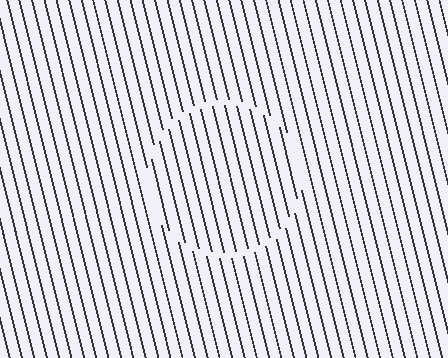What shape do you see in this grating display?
An illusory circle. The interior of the shape contains the same grating, shifted by half a period — the contour is defined by the phase discontinuity where line-ends from the inner and outer gratings abut.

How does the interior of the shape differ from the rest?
The interior of the shape contains the same grating, shifted by half a period — the contour is defined by the phase discontinuity where line-ends from the inner and outer gratings abut.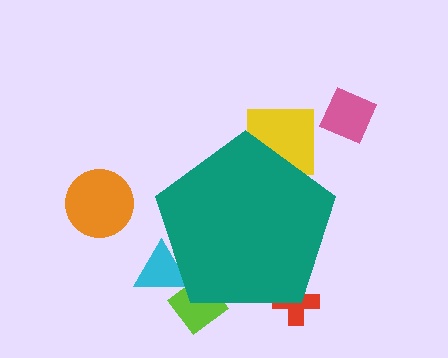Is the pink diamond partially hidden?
No, the pink diamond is fully visible.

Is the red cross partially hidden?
Yes, the red cross is partially hidden behind the teal pentagon.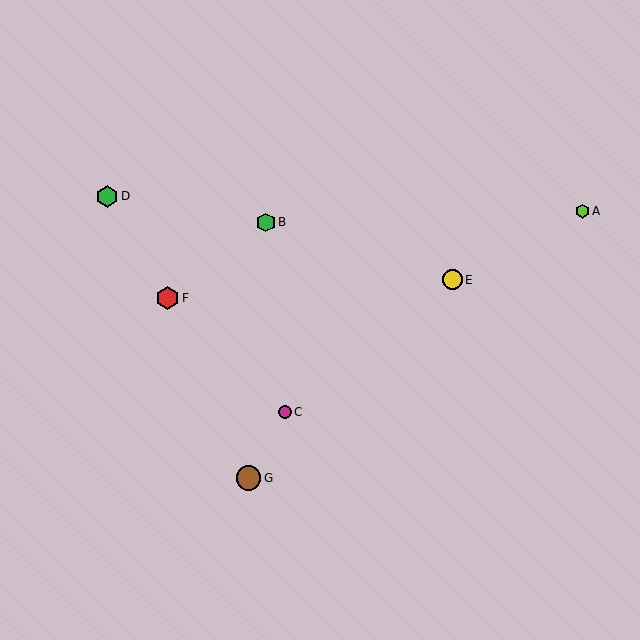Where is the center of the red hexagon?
The center of the red hexagon is at (168, 298).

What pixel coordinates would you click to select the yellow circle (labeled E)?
Click at (452, 280) to select the yellow circle E.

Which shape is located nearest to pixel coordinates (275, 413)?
The magenta circle (labeled C) at (285, 412) is nearest to that location.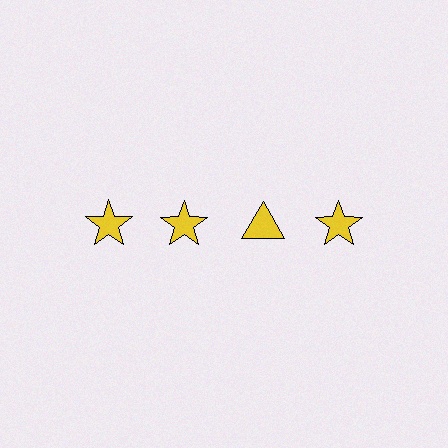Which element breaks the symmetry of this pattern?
The yellow triangle in the top row, center column breaks the symmetry. All other shapes are yellow stars.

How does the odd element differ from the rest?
It has a different shape: triangle instead of star.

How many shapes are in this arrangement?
There are 4 shapes arranged in a grid pattern.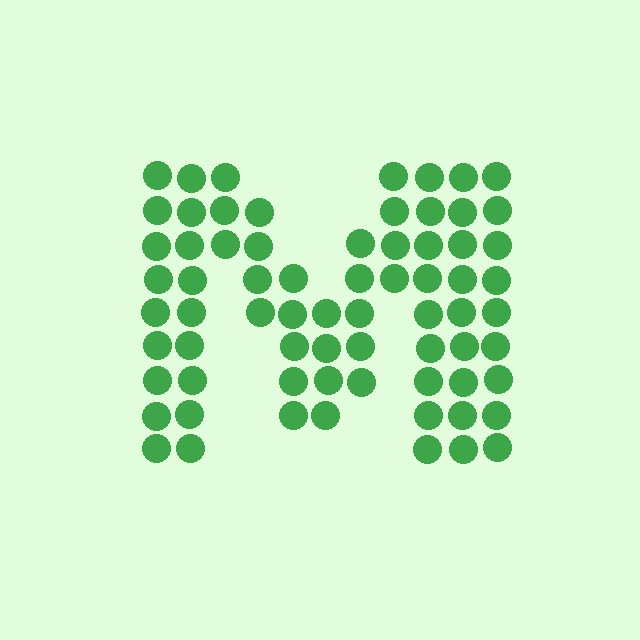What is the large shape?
The large shape is the letter M.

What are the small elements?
The small elements are circles.